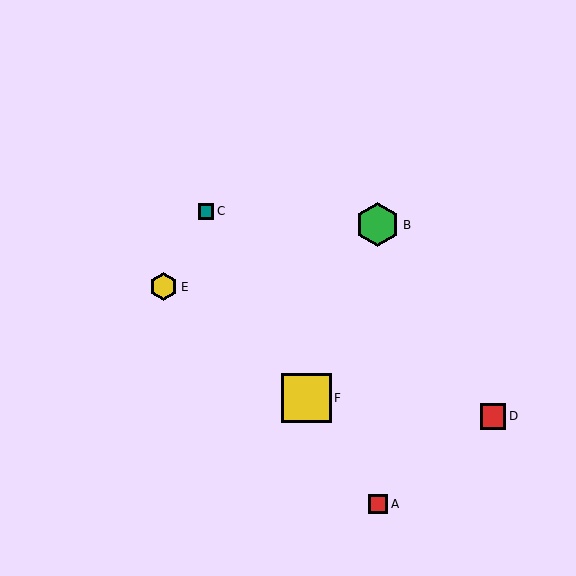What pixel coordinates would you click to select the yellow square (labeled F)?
Click at (307, 398) to select the yellow square F.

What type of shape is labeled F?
Shape F is a yellow square.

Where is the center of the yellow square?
The center of the yellow square is at (307, 398).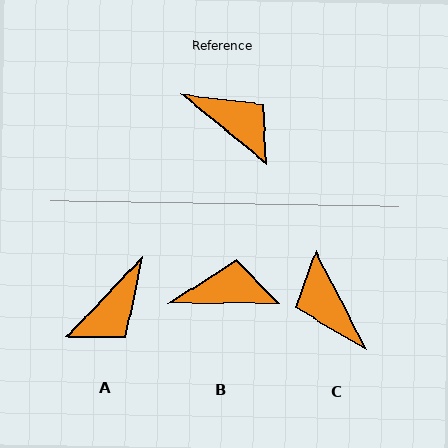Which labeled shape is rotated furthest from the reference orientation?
C, about 157 degrees away.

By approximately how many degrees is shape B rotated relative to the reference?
Approximately 40 degrees counter-clockwise.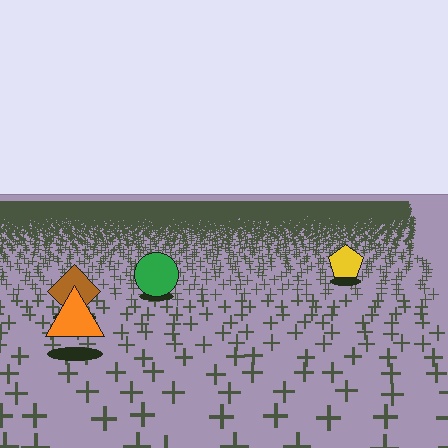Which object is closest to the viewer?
The orange triangle is closest. The texture marks near it are larger and more spread out.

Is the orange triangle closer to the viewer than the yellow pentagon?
Yes. The orange triangle is closer — you can tell from the texture gradient: the ground texture is coarser near it.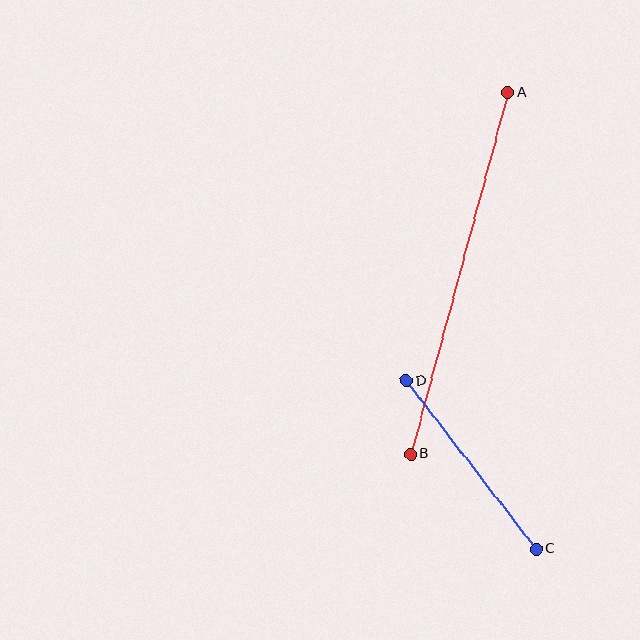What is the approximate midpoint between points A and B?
The midpoint is at approximately (459, 273) pixels.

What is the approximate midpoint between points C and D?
The midpoint is at approximately (471, 465) pixels.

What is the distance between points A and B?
The distance is approximately 374 pixels.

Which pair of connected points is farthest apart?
Points A and B are farthest apart.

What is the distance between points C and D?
The distance is approximately 213 pixels.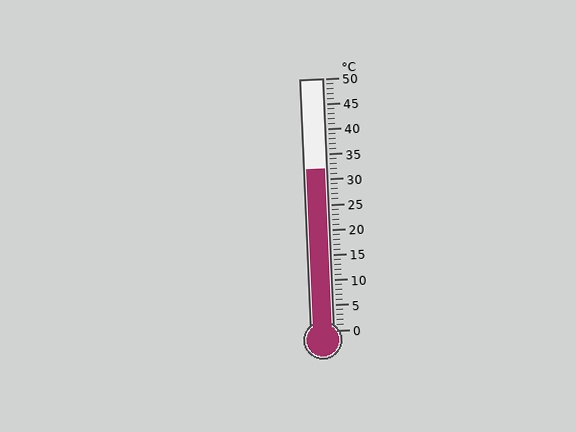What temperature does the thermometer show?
The thermometer shows approximately 32°C.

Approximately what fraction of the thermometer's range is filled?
The thermometer is filled to approximately 65% of its range.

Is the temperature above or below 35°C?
The temperature is below 35°C.